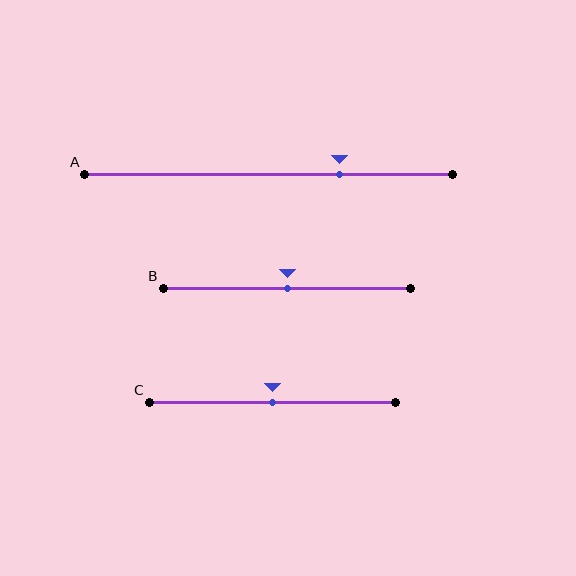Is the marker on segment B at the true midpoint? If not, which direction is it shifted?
Yes, the marker on segment B is at the true midpoint.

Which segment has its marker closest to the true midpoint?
Segment B has its marker closest to the true midpoint.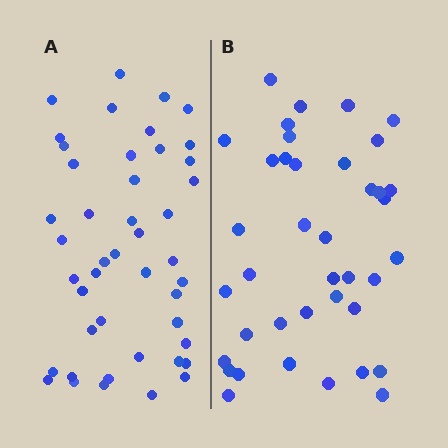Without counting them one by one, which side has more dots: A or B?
Region A (the left region) has more dots.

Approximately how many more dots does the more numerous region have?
Region A has about 6 more dots than region B.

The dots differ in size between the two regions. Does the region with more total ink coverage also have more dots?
No. Region B has more total ink coverage because its dots are larger, but region A actually contains more individual dots. Total area can be misleading — the number of items is what matters here.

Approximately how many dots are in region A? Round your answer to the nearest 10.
About 40 dots. (The exact count is 45, which rounds to 40.)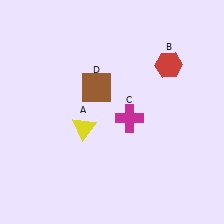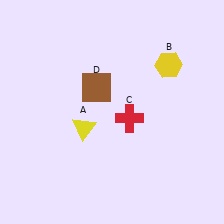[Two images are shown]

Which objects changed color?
B changed from red to yellow. C changed from magenta to red.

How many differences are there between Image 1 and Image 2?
There are 2 differences between the two images.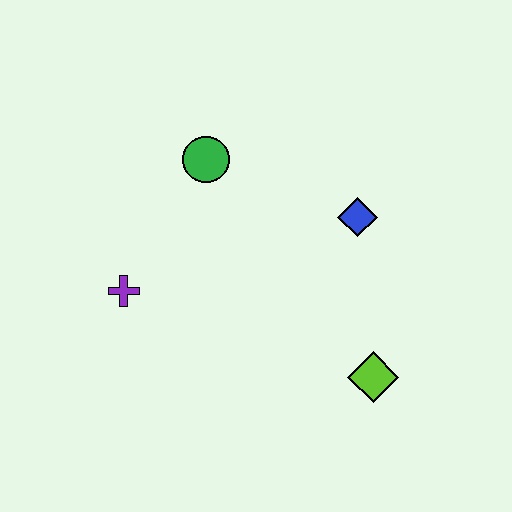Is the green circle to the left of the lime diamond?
Yes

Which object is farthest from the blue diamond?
The purple cross is farthest from the blue diamond.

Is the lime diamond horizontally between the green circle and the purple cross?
No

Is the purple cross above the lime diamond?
Yes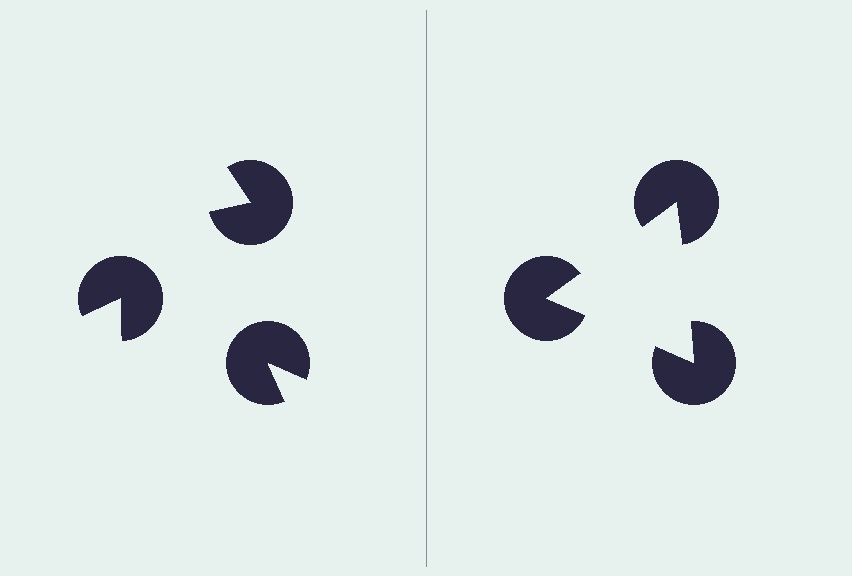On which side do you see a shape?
An illusory triangle appears on the right side. On the left side the wedge cuts are rotated, so no coherent shape forms.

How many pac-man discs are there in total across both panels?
6 — 3 on each side.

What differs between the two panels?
The pac-man discs are positioned identically on both sides; only the wedge orientations differ. On the right they align to a triangle; on the left they are misaligned.